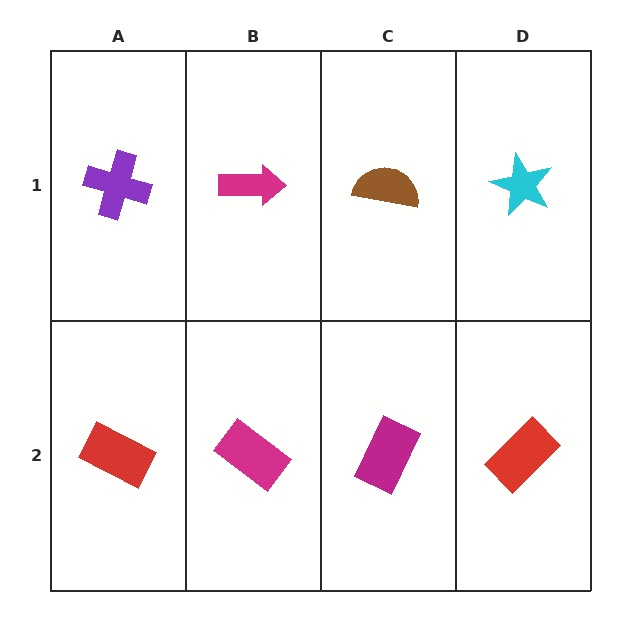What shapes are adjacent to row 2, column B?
A magenta arrow (row 1, column B), a red rectangle (row 2, column A), a magenta rectangle (row 2, column C).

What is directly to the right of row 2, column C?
A red rectangle.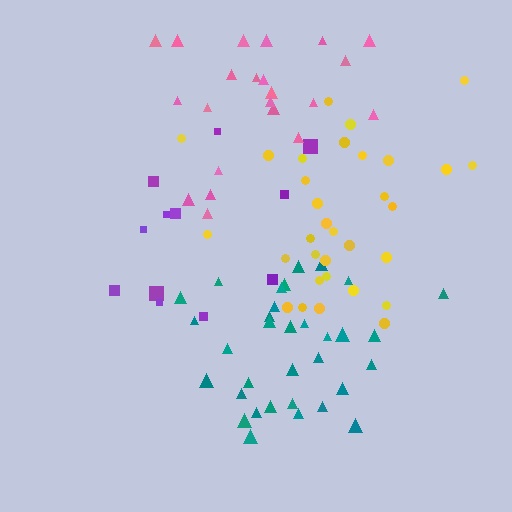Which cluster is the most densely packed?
Teal.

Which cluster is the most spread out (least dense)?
Purple.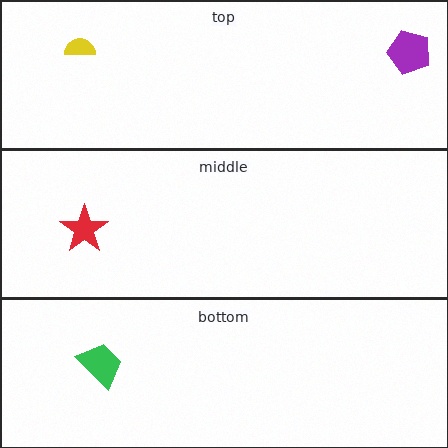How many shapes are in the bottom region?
1.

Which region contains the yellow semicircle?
The top region.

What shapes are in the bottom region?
The green trapezoid.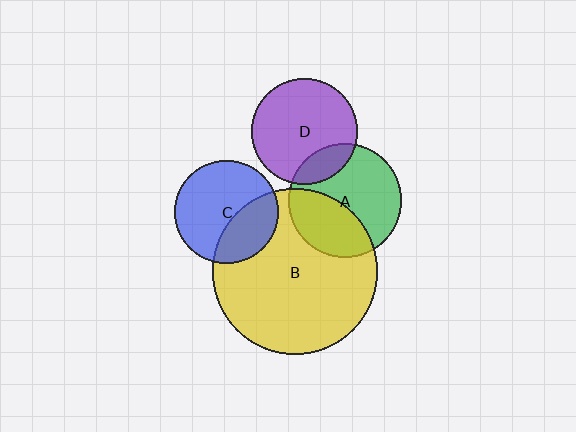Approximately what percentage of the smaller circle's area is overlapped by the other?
Approximately 35%.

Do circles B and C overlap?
Yes.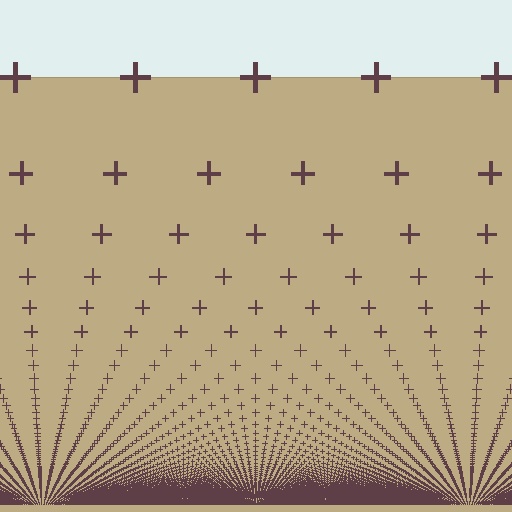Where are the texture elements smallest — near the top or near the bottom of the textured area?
Near the bottom.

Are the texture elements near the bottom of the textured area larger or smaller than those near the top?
Smaller. The gradient is inverted — elements near the bottom are smaller and denser.